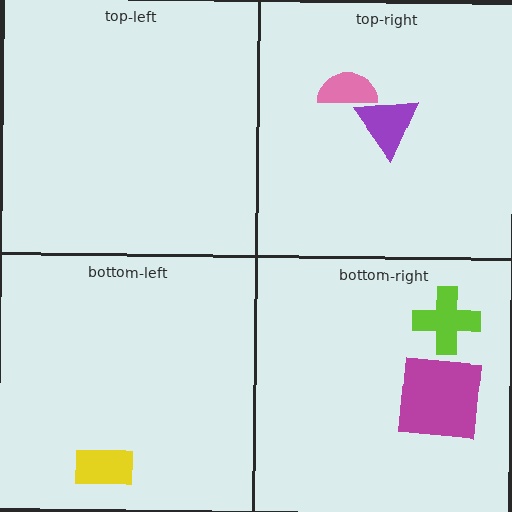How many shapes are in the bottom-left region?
1.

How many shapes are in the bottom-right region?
2.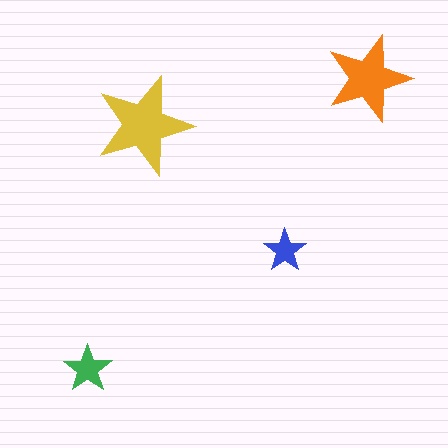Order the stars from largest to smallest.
the yellow one, the orange one, the green one, the blue one.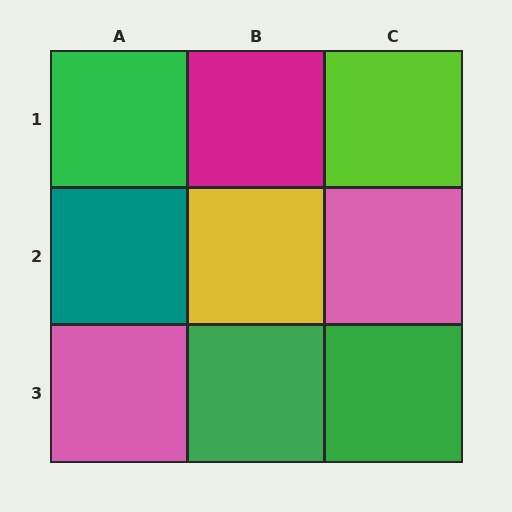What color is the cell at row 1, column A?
Green.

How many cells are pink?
2 cells are pink.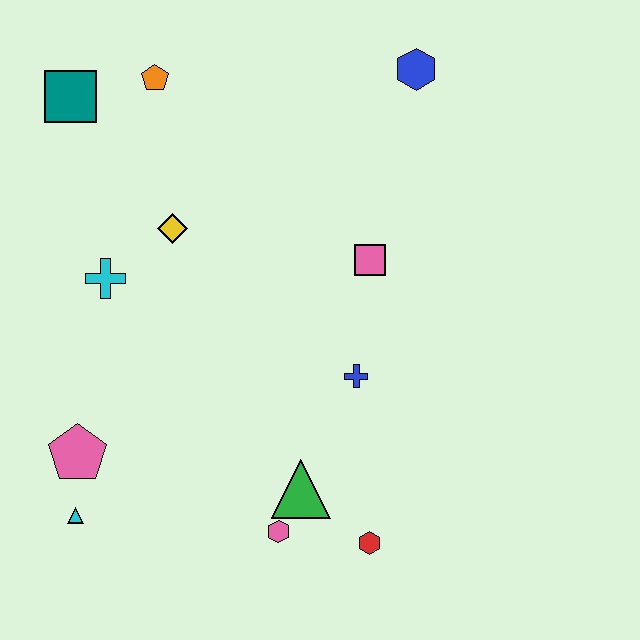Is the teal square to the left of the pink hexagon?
Yes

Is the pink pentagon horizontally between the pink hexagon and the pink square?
No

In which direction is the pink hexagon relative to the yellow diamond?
The pink hexagon is below the yellow diamond.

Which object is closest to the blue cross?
The pink square is closest to the blue cross.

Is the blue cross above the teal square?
No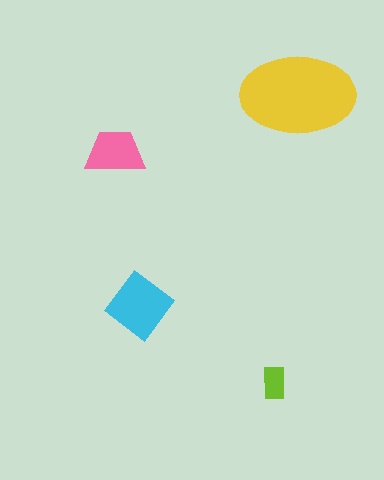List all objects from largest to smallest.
The yellow ellipse, the cyan diamond, the pink trapezoid, the lime rectangle.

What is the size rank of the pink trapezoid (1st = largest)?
3rd.